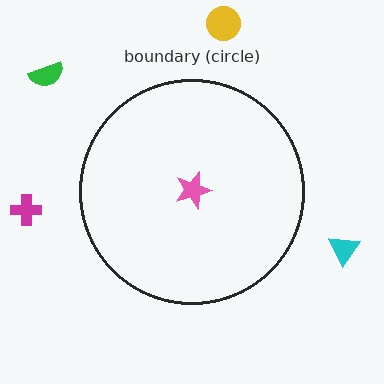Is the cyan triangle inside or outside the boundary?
Outside.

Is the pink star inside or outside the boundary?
Inside.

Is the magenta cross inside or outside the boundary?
Outside.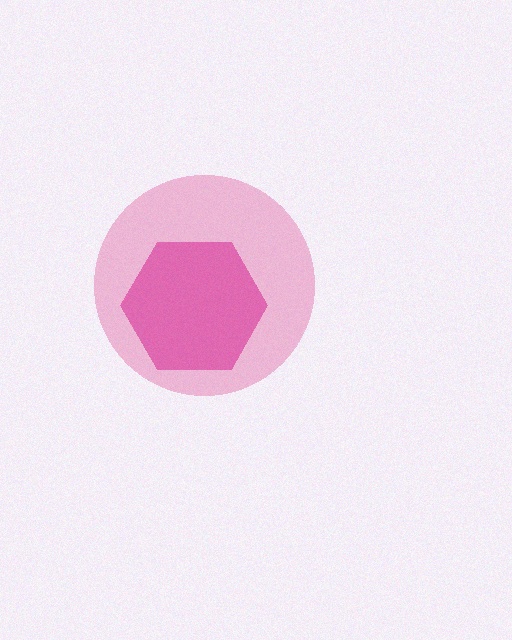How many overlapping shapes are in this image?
There are 2 overlapping shapes in the image.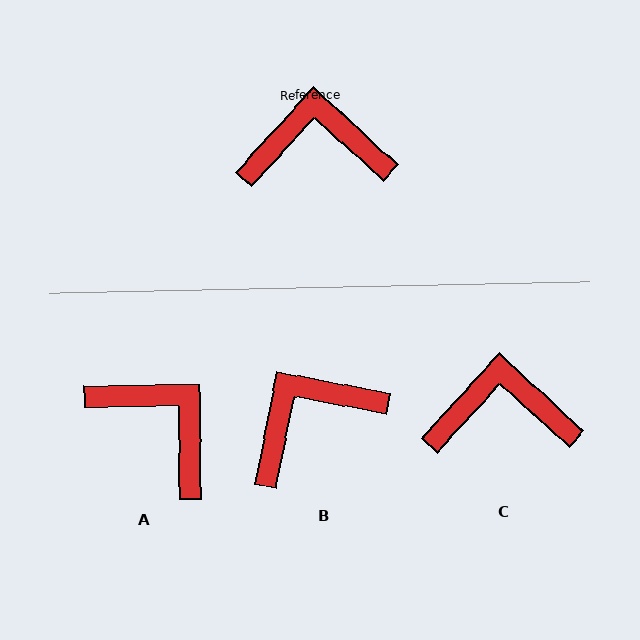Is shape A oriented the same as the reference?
No, it is off by about 47 degrees.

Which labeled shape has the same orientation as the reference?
C.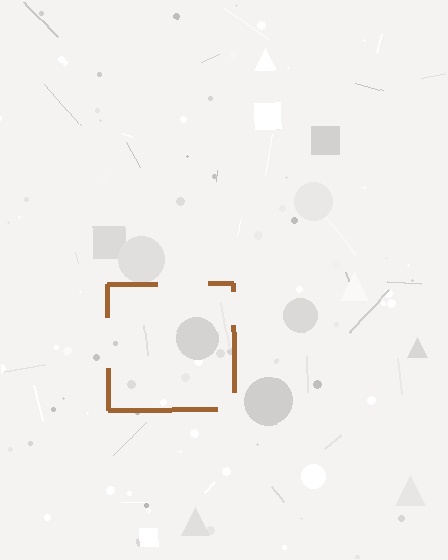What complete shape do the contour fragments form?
The contour fragments form a square.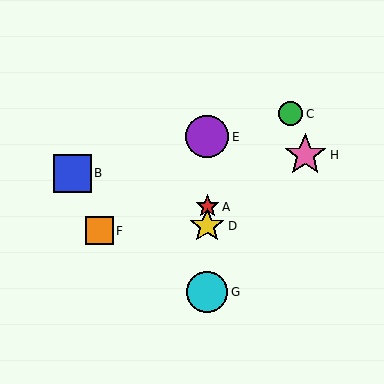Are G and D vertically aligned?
Yes, both are at x≈207.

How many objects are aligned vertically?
4 objects (A, D, E, G) are aligned vertically.